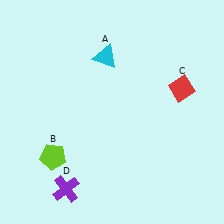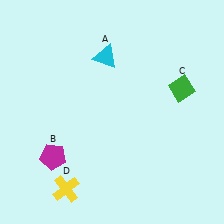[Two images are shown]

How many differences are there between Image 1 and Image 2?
There are 3 differences between the two images.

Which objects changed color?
B changed from lime to magenta. C changed from red to green. D changed from purple to yellow.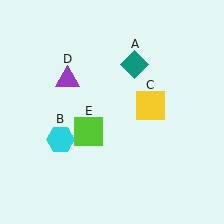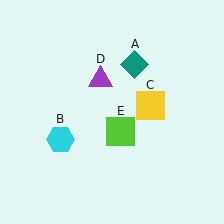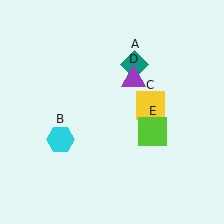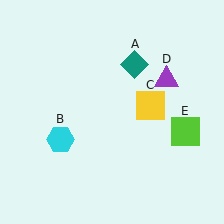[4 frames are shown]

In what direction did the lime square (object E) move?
The lime square (object E) moved right.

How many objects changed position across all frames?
2 objects changed position: purple triangle (object D), lime square (object E).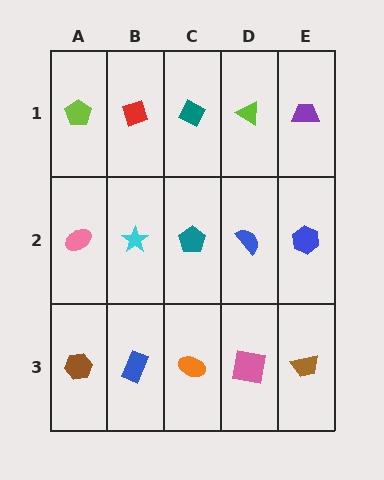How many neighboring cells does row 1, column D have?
3.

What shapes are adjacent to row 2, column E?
A purple trapezoid (row 1, column E), a brown trapezoid (row 3, column E), a blue semicircle (row 2, column D).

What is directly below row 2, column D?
A pink square.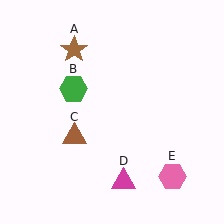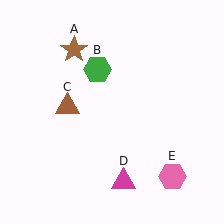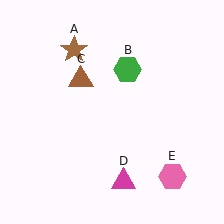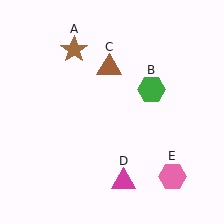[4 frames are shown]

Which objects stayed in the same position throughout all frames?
Brown star (object A) and magenta triangle (object D) and pink hexagon (object E) remained stationary.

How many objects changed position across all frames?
2 objects changed position: green hexagon (object B), brown triangle (object C).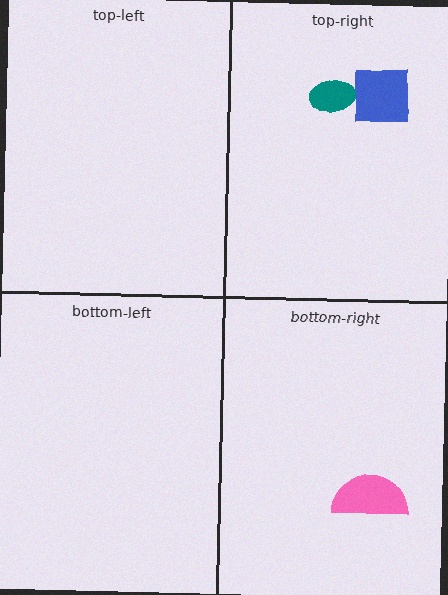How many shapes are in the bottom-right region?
1.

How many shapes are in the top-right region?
2.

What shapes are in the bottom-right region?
The pink semicircle.